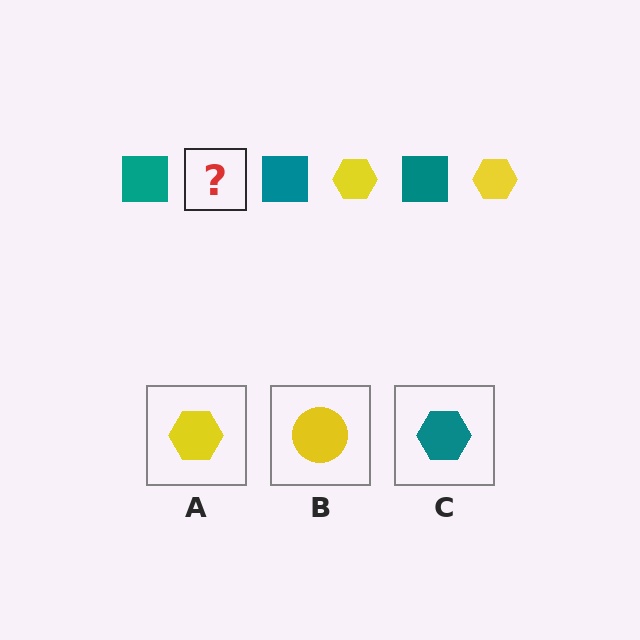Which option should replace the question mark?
Option A.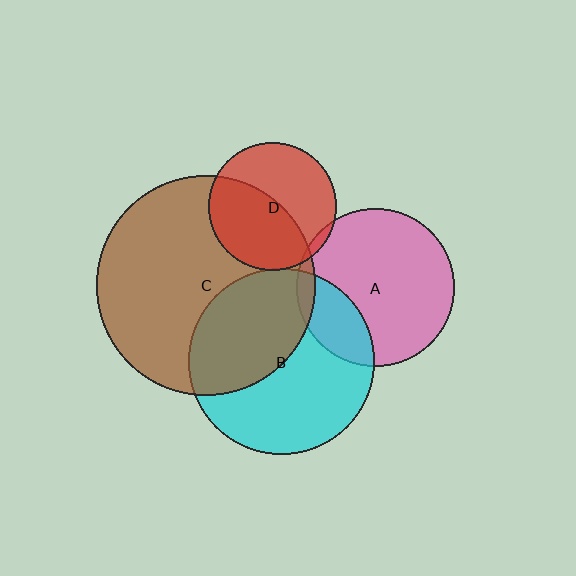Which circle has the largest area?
Circle C (brown).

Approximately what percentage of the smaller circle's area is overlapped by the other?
Approximately 50%.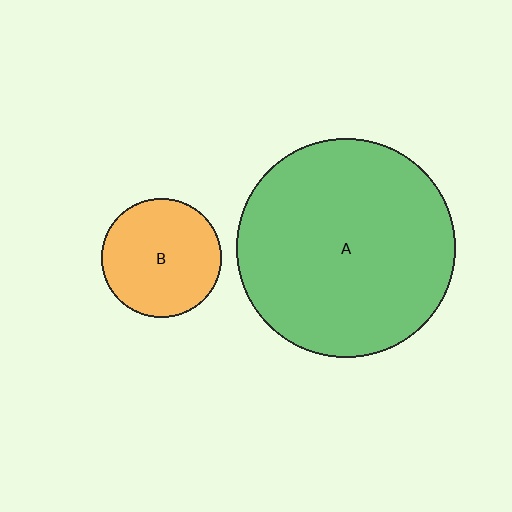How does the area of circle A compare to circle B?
Approximately 3.4 times.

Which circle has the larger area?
Circle A (green).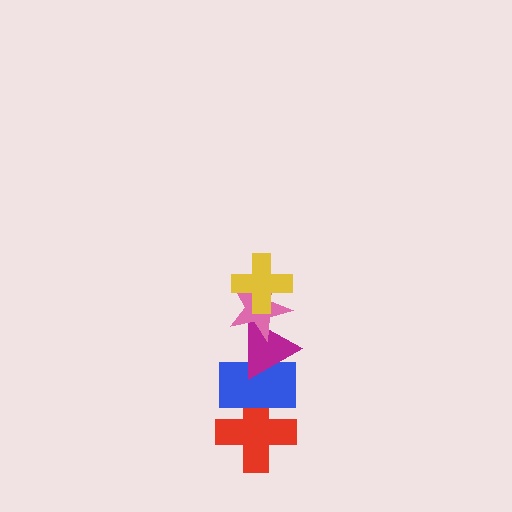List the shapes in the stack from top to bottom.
From top to bottom: the yellow cross, the pink star, the magenta triangle, the blue rectangle, the red cross.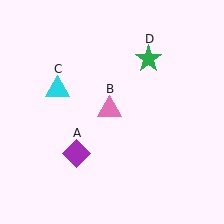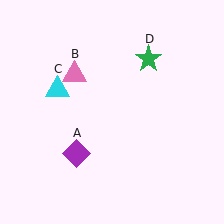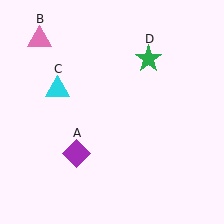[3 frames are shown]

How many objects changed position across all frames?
1 object changed position: pink triangle (object B).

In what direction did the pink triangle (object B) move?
The pink triangle (object B) moved up and to the left.